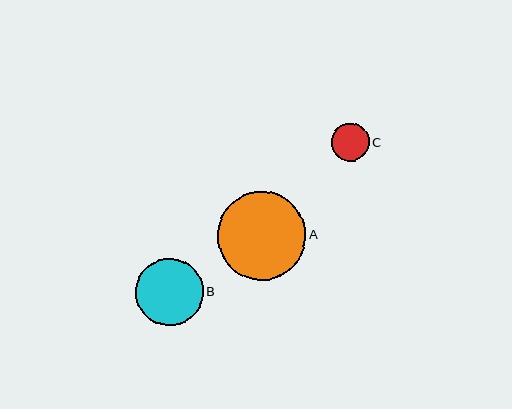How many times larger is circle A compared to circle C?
Circle A is approximately 2.4 times the size of circle C.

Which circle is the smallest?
Circle C is the smallest with a size of approximately 37 pixels.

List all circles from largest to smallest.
From largest to smallest: A, B, C.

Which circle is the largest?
Circle A is the largest with a size of approximately 89 pixels.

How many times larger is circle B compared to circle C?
Circle B is approximately 1.8 times the size of circle C.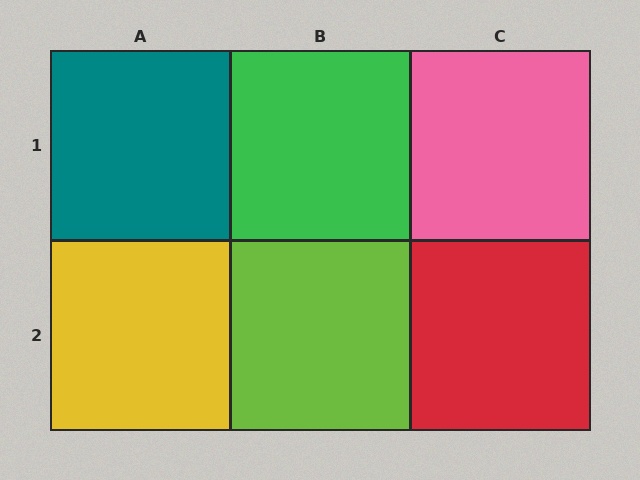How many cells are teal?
1 cell is teal.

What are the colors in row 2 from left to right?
Yellow, lime, red.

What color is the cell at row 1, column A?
Teal.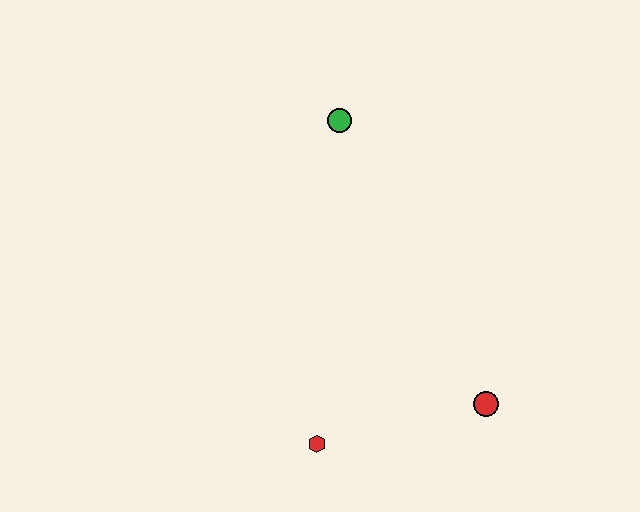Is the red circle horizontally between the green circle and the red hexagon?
No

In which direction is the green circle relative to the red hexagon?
The green circle is above the red hexagon.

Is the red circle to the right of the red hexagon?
Yes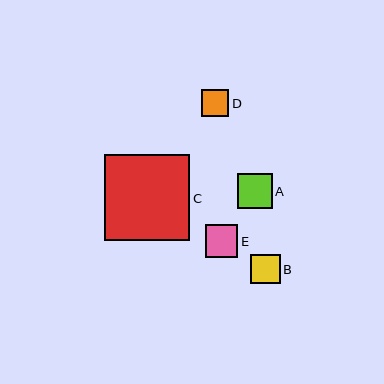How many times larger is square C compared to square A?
Square C is approximately 2.5 times the size of square A.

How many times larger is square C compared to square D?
Square C is approximately 3.1 times the size of square D.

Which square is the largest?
Square C is the largest with a size of approximately 85 pixels.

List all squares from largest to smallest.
From largest to smallest: C, A, E, B, D.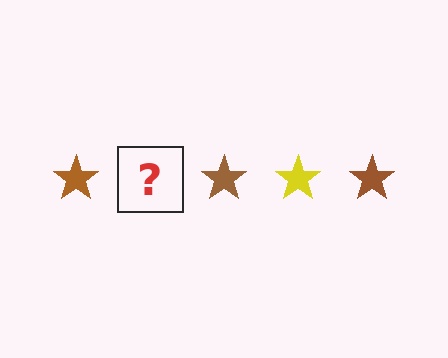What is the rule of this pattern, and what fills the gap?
The rule is that the pattern cycles through brown, yellow stars. The gap should be filled with a yellow star.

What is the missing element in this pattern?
The missing element is a yellow star.